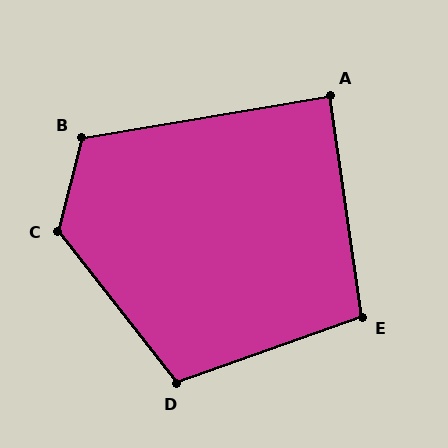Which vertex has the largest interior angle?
C, at approximately 128 degrees.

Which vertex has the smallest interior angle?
A, at approximately 89 degrees.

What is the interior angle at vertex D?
Approximately 108 degrees (obtuse).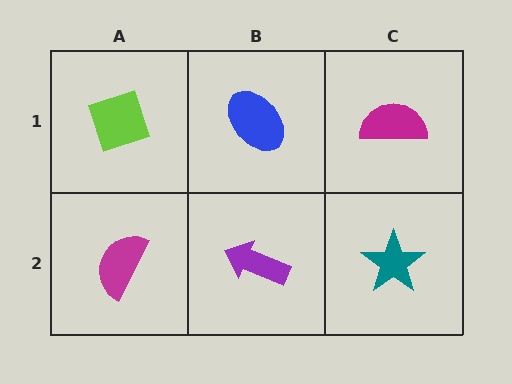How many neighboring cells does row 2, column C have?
2.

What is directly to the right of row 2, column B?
A teal star.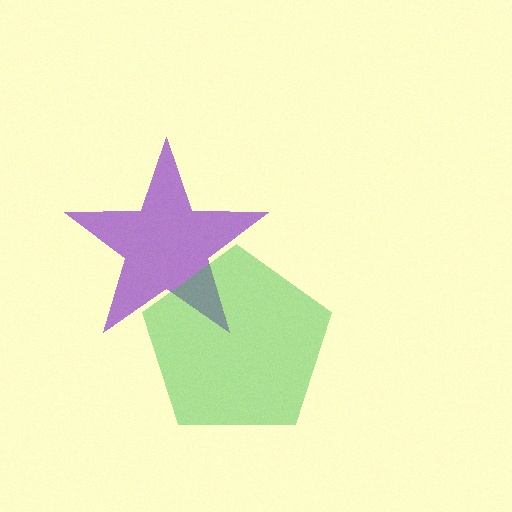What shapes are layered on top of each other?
The layered shapes are: a purple star, a green pentagon.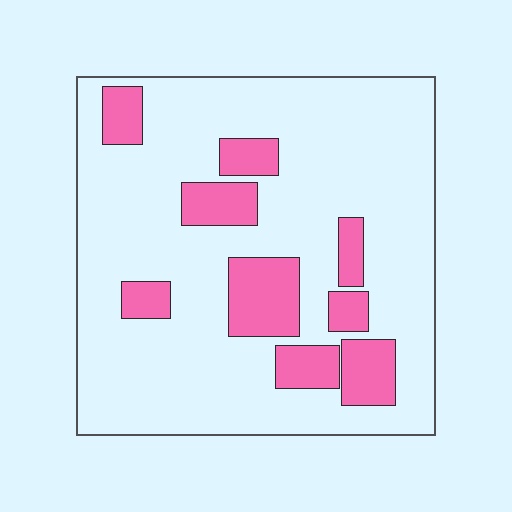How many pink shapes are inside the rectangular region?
9.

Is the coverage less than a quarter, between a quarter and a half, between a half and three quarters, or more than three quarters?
Less than a quarter.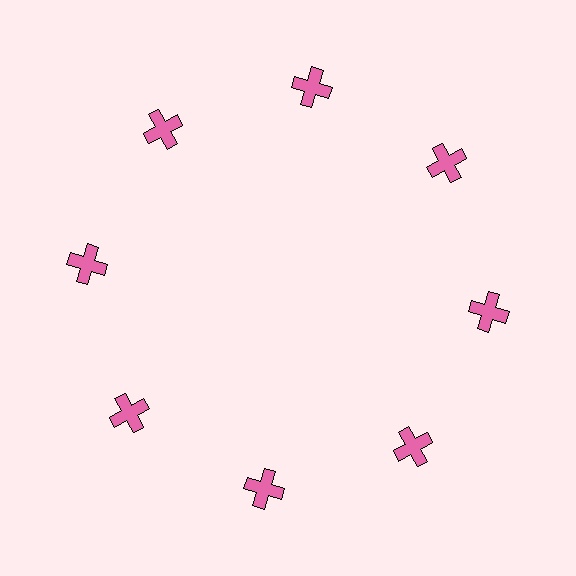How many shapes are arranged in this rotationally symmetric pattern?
There are 8 shapes, arranged in 8 groups of 1.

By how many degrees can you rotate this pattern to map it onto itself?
The pattern maps onto itself every 45 degrees of rotation.